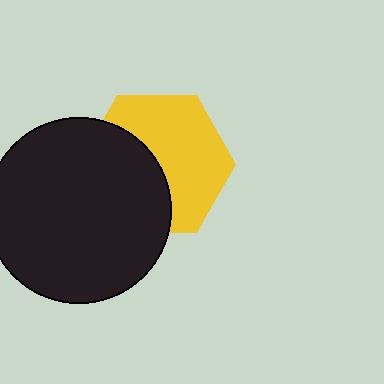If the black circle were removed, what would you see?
You would see the complete yellow hexagon.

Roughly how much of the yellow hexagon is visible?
About half of it is visible (roughly 57%).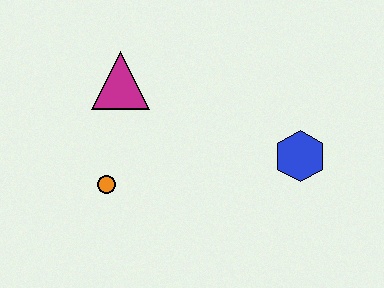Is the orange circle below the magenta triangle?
Yes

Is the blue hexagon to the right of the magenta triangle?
Yes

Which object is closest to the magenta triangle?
The orange circle is closest to the magenta triangle.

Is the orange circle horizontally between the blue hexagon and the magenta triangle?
No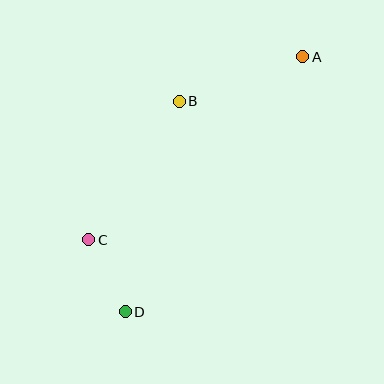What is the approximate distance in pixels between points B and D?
The distance between B and D is approximately 217 pixels.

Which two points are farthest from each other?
Points A and D are farthest from each other.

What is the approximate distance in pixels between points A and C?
The distance between A and C is approximately 281 pixels.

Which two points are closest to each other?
Points C and D are closest to each other.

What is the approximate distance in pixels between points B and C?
The distance between B and C is approximately 166 pixels.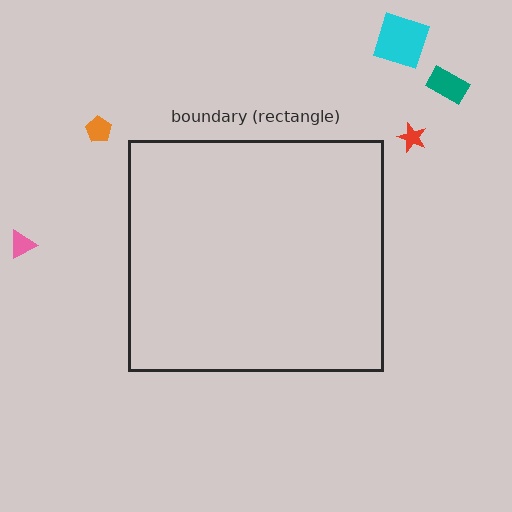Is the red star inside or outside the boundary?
Outside.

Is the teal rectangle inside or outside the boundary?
Outside.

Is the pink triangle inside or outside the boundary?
Outside.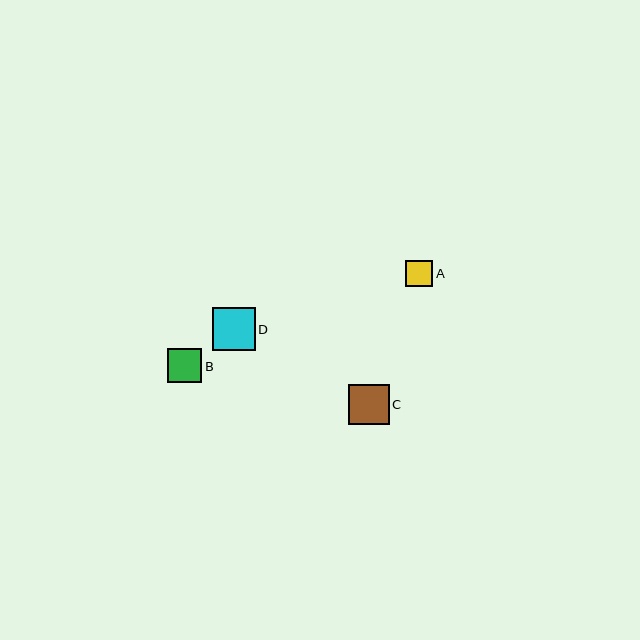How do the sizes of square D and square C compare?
Square D and square C are approximately the same size.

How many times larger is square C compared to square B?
Square C is approximately 1.2 times the size of square B.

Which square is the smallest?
Square A is the smallest with a size of approximately 27 pixels.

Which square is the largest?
Square D is the largest with a size of approximately 43 pixels.